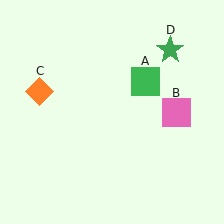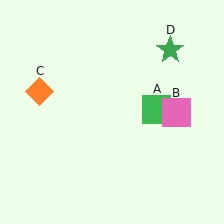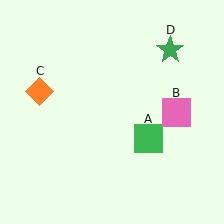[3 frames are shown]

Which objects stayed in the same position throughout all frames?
Pink square (object B) and orange diamond (object C) and green star (object D) remained stationary.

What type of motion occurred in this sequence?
The green square (object A) rotated clockwise around the center of the scene.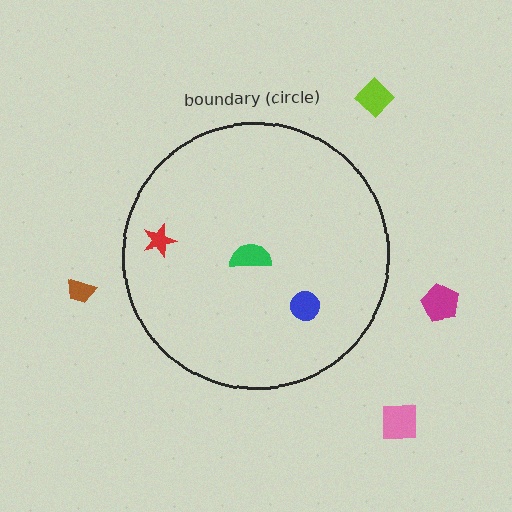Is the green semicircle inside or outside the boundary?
Inside.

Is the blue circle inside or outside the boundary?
Inside.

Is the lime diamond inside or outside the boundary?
Outside.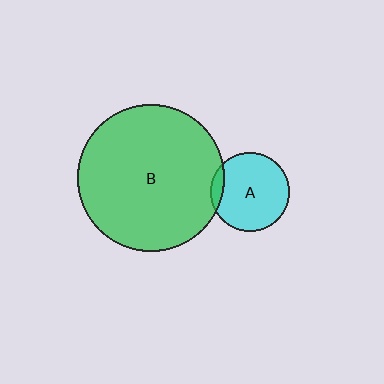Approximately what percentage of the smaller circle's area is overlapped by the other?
Approximately 10%.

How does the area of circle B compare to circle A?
Approximately 3.4 times.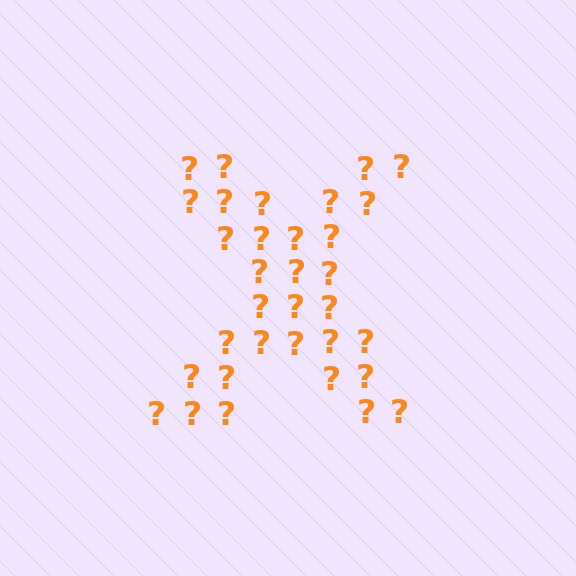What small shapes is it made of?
It is made of small question marks.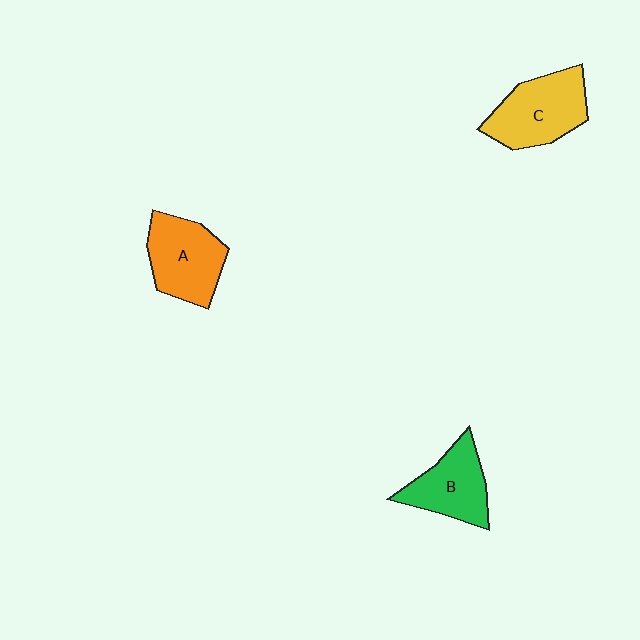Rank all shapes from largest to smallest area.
From largest to smallest: C (yellow), A (orange), B (green).